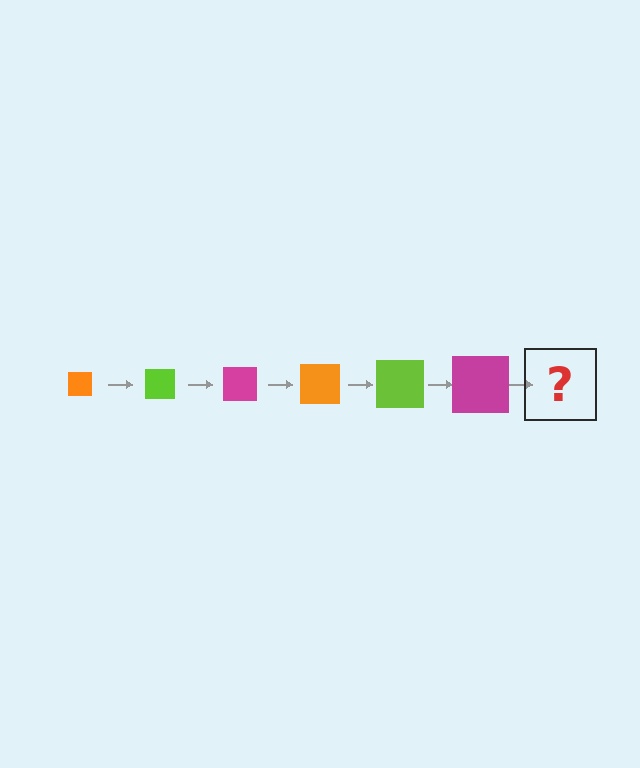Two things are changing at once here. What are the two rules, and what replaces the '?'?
The two rules are that the square grows larger each step and the color cycles through orange, lime, and magenta. The '?' should be an orange square, larger than the previous one.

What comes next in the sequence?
The next element should be an orange square, larger than the previous one.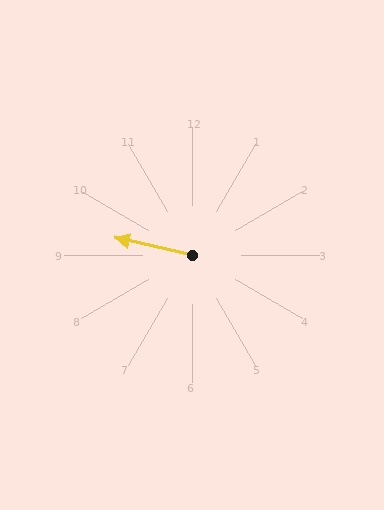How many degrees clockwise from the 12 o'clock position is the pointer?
Approximately 283 degrees.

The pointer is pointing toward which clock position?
Roughly 9 o'clock.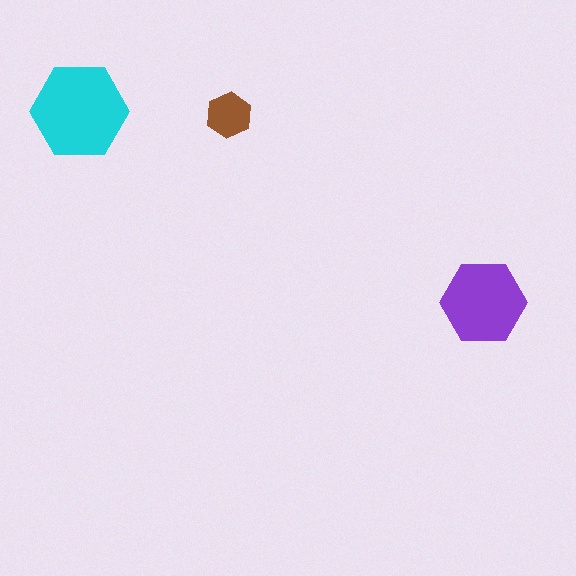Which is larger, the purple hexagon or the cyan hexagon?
The cyan one.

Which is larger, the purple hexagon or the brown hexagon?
The purple one.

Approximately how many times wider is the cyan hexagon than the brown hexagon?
About 2 times wider.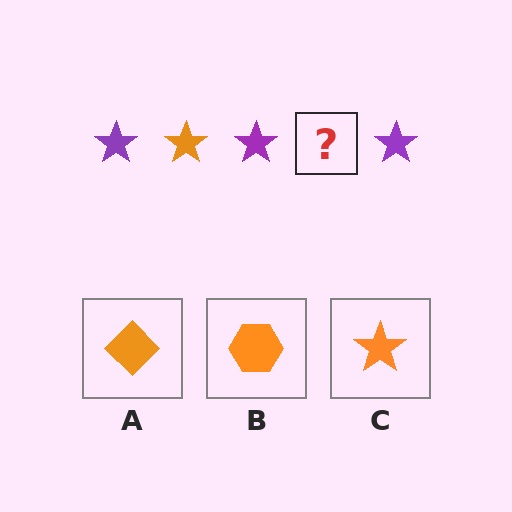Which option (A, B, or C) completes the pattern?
C.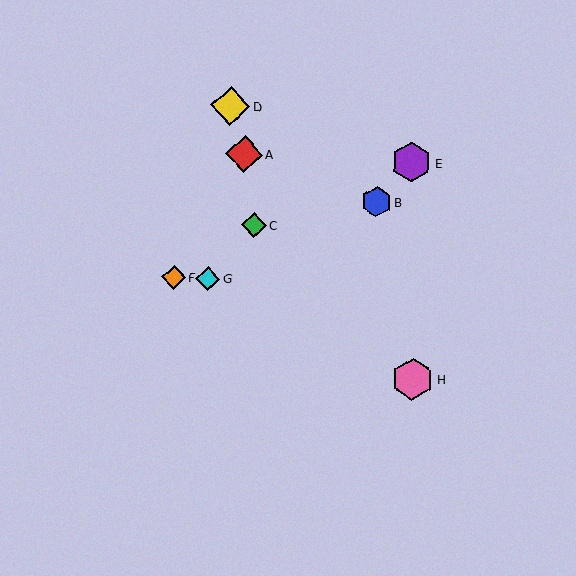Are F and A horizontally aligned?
No, F is at y≈277 and A is at y≈154.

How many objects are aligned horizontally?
2 objects (F, G) are aligned horizontally.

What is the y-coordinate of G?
Object G is at y≈279.